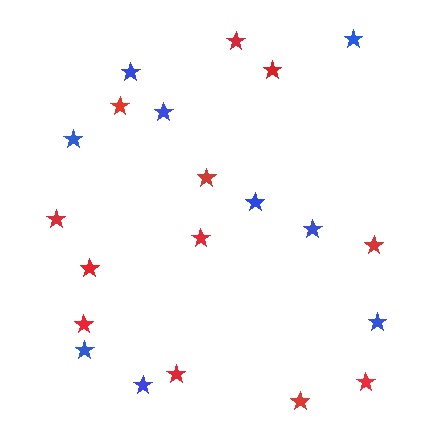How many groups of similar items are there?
There are 2 groups: one group of red stars (12) and one group of blue stars (9).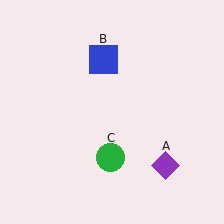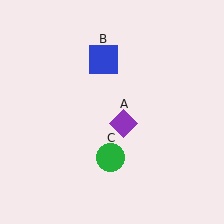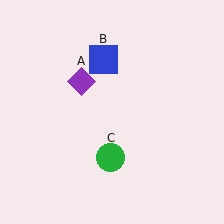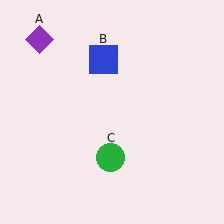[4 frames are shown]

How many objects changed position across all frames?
1 object changed position: purple diamond (object A).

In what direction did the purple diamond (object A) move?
The purple diamond (object A) moved up and to the left.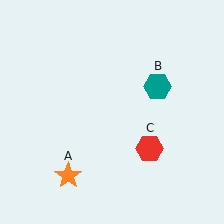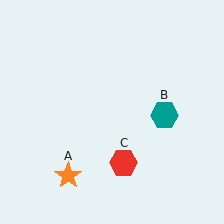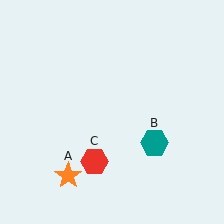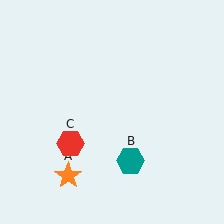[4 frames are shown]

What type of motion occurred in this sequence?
The teal hexagon (object B), red hexagon (object C) rotated clockwise around the center of the scene.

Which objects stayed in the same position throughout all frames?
Orange star (object A) remained stationary.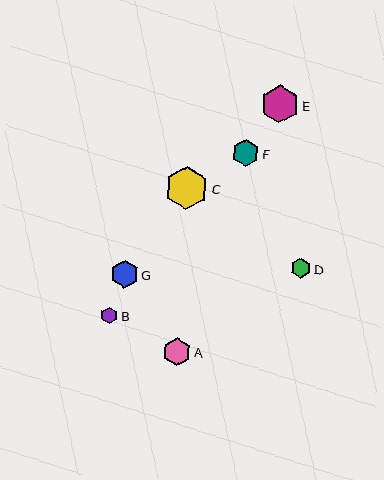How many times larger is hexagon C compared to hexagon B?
Hexagon C is approximately 2.6 times the size of hexagon B.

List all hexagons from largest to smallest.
From largest to smallest: C, E, A, G, F, D, B.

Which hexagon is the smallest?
Hexagon B is the smallest with a size of approximately 17 pixels.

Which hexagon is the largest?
Hexagon C is the largest with a size of approximately 43 pixels.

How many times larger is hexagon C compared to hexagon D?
Hexagon C is approximately 2.2 times the size of hexagon D.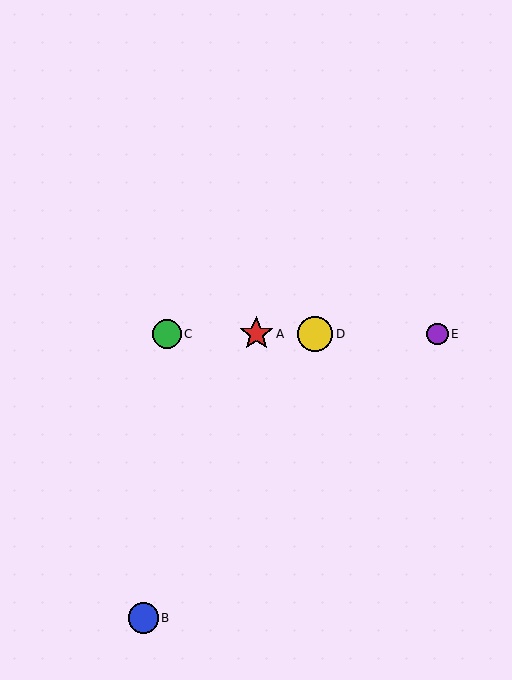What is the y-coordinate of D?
Object D is at y≈334.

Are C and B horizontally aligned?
No, C is at y≈334 and B is at y≈618.